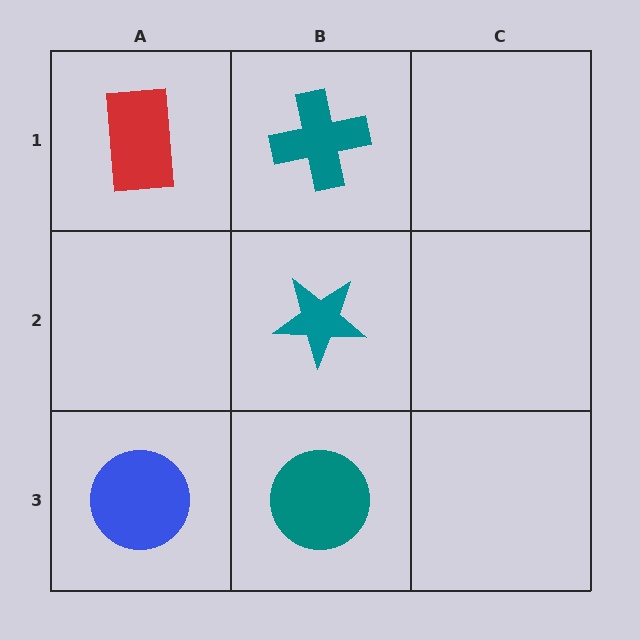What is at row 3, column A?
A blue circle.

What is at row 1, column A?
A red rectangle.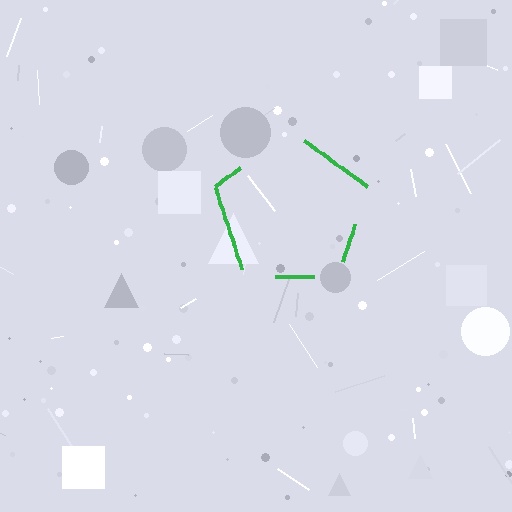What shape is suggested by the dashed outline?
The dashed outline suggests a pentagon.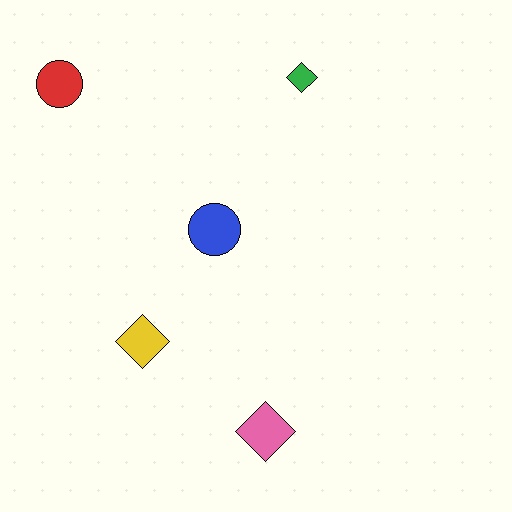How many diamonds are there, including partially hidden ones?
There are 3 diamonds.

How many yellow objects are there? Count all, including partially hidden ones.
There is 1 yellow object.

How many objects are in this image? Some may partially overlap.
There are 5 objects.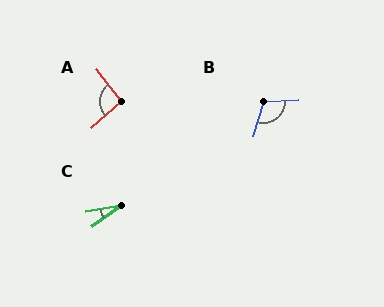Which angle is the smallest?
C, at approximately 25 degrees.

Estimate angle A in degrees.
Approximately 94 degrees.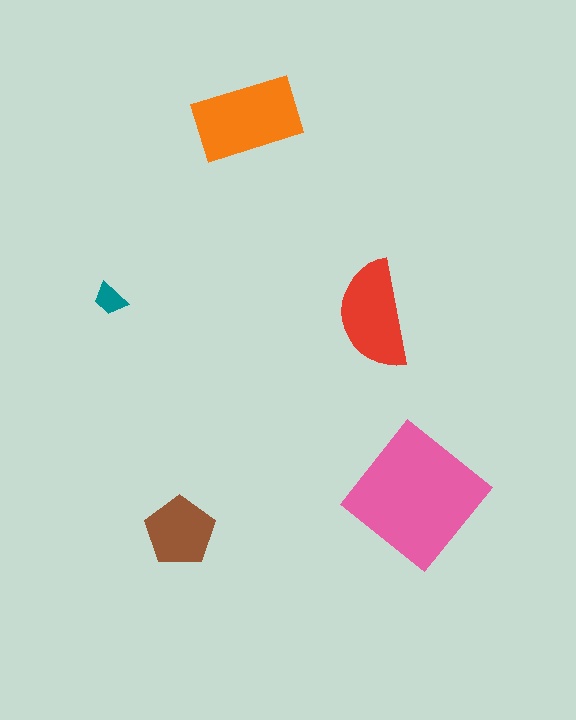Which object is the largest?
The pink diamond.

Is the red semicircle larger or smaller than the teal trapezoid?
Larger.